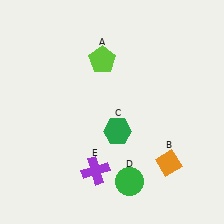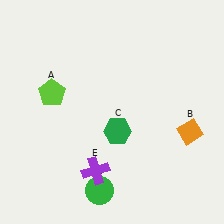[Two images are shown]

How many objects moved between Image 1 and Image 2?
3 objects moved between the two images.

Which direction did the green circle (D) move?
The green circle (D) moved left.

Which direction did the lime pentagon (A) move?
The lime pentagon (A) moved left.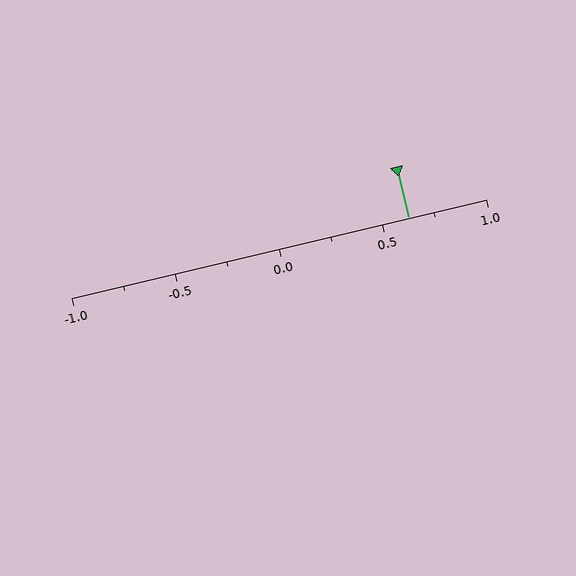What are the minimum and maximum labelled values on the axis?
The axis runs from -1.0 to 1.0.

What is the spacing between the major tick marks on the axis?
The major ticks are spaced 0.5 apart.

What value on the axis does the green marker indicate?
The marker indicates approximately 0.62.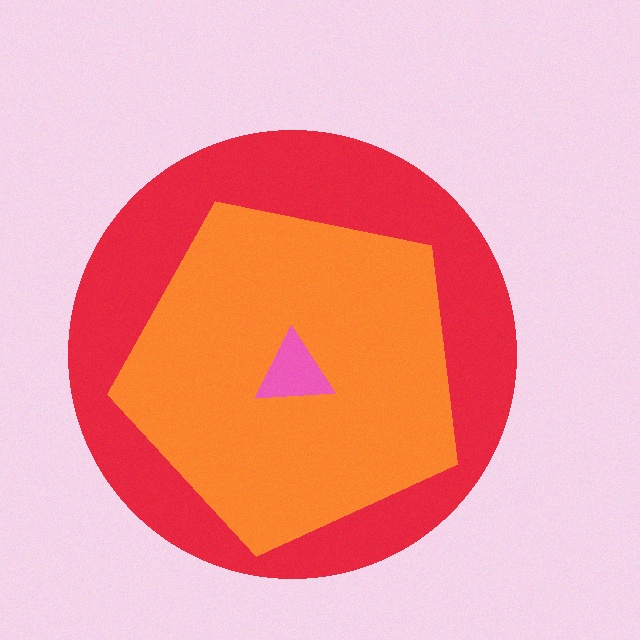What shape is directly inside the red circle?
The orange pentagon.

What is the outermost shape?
The red circle.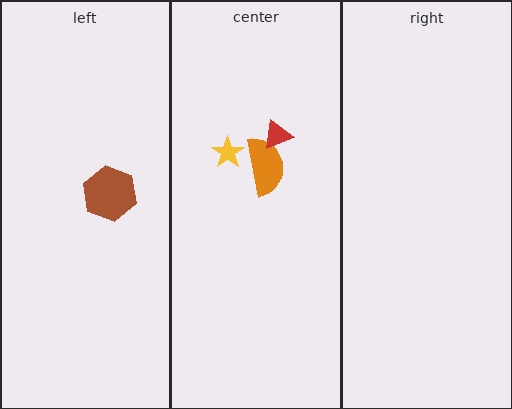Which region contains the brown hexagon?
The left region.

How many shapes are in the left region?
1.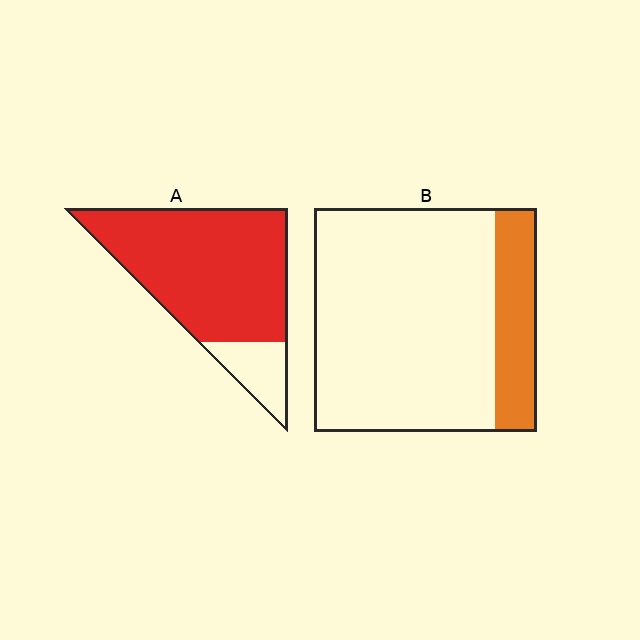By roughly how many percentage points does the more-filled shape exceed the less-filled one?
By roughly 65 percentage points (A over B).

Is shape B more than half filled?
No.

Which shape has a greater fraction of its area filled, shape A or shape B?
Shape A.